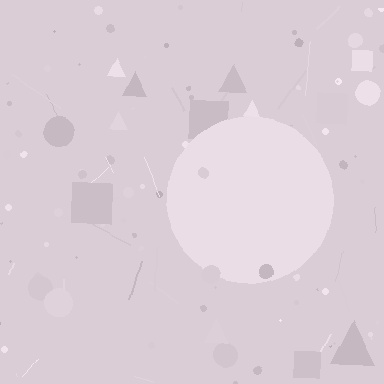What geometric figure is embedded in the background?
A circle is embedded in the background.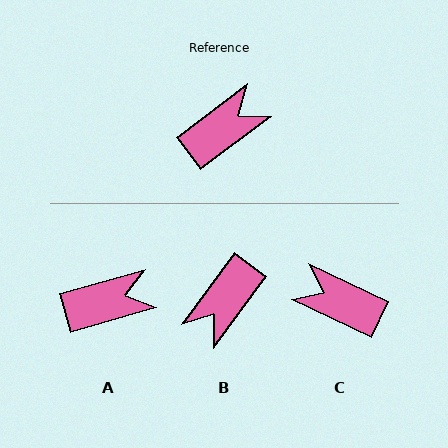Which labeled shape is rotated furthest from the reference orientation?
B, about 163 degrees away.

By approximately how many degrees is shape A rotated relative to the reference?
Approximately 21 degrees clockwise.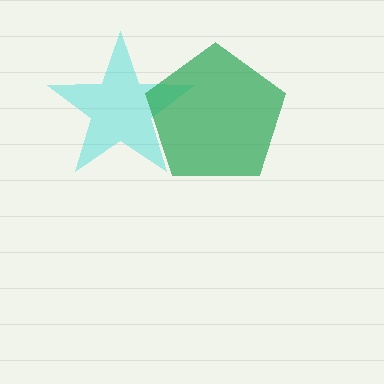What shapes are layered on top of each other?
The layered shapes are: a cyan star, a green pentagon.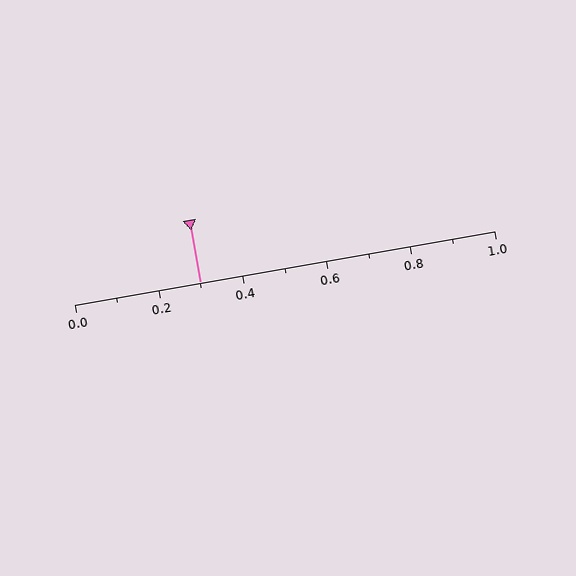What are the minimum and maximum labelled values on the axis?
The axis runs from 0.0 to 1.0.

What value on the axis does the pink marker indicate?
The marker indicates approximately 0.3.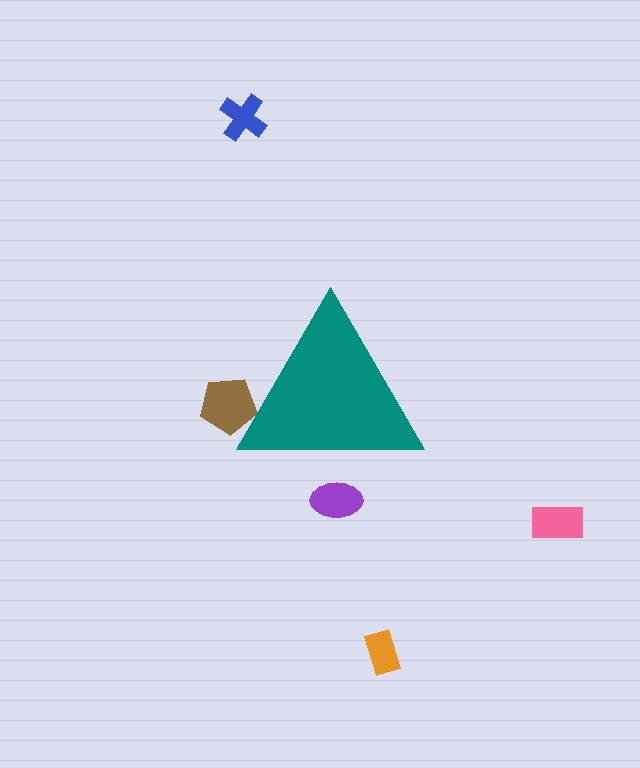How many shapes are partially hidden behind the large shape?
2 shapes are partially hidden.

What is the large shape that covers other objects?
A teal triangle.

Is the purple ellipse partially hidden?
Yes, the purple ellipse is partially hidden behind the teal triangle.